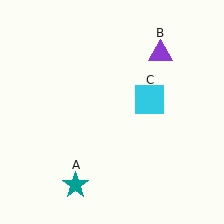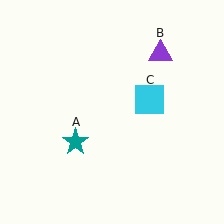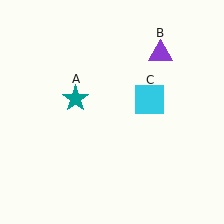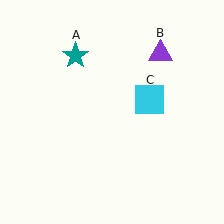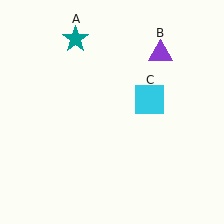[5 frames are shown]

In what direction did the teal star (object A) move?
The teal star (object A) moved up.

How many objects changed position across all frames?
1 object changed position: teal star (object A).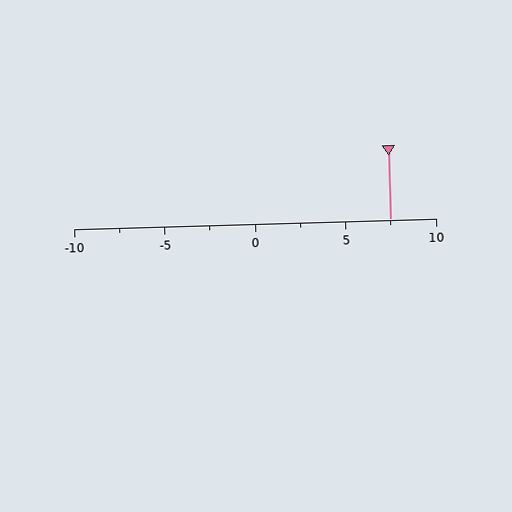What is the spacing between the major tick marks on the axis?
The major ticks are spaced 5 apart.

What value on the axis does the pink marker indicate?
The marker indicates approximately 7.5.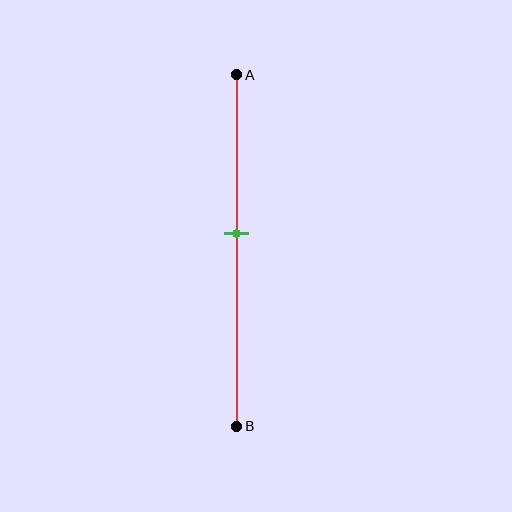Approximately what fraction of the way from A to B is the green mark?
The green mark is approximately 45% of the way from A to B.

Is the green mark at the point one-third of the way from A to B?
No, the mark is at about 45% from A, not at the 33% one-third point.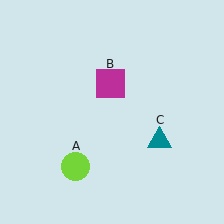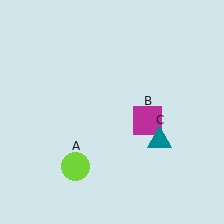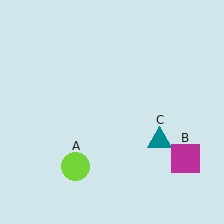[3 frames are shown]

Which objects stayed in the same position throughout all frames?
Lime circle (object A) and teal triangle (object C) remained stationary.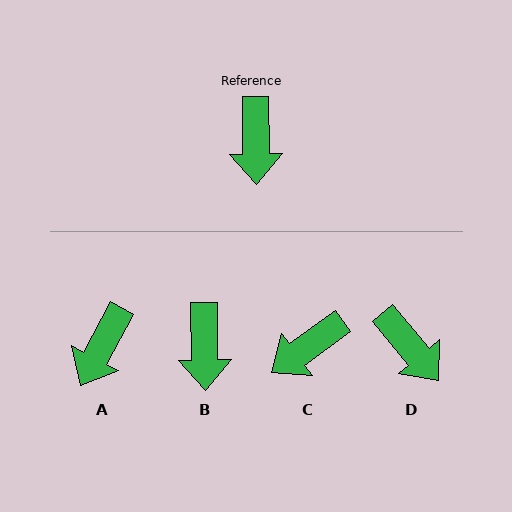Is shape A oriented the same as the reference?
No, it is off by about 29 degrees.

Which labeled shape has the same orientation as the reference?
B.